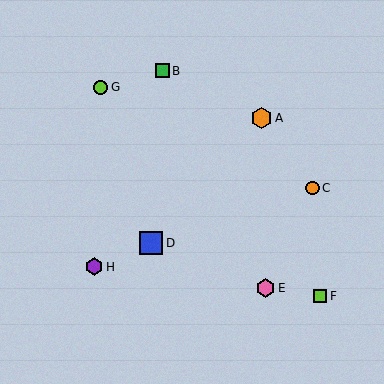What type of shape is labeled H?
Shape H is a purple hexagon.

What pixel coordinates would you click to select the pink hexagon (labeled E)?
Click at (265, 288) to select the pink hexagon E.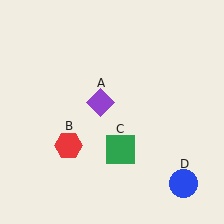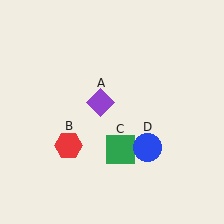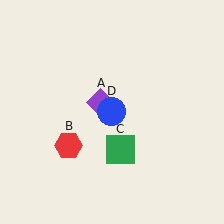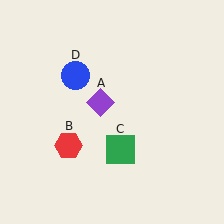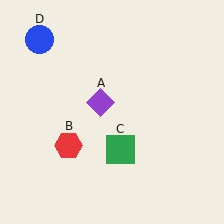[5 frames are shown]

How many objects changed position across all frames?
1 object changed position: blue circle (object D).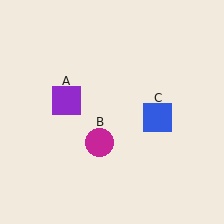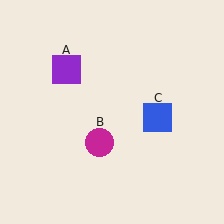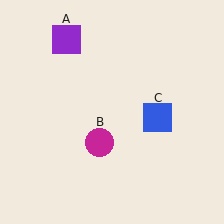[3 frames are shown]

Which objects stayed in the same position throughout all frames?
Magenta circle (object B) and blue square (object C) remained stationary.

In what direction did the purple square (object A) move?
The purple square (object A) moved up.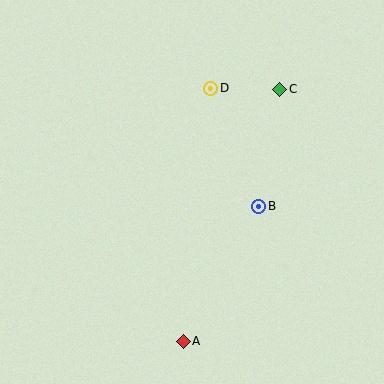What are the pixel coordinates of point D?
Point D is at (211, 88).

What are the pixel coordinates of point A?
Point A is at (183, 341).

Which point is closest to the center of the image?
Point B at (259, 206) is closest to the center.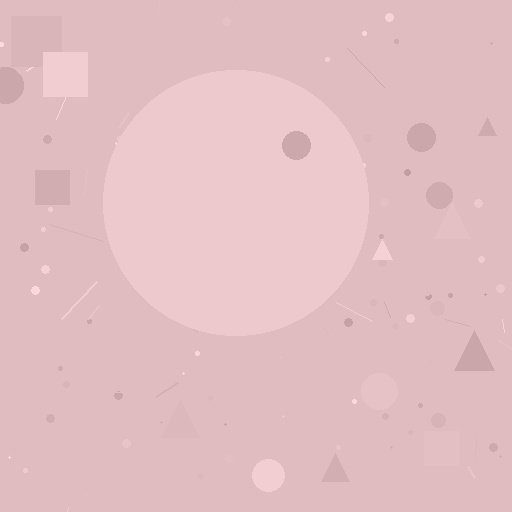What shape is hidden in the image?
A circle is hidden in the image.